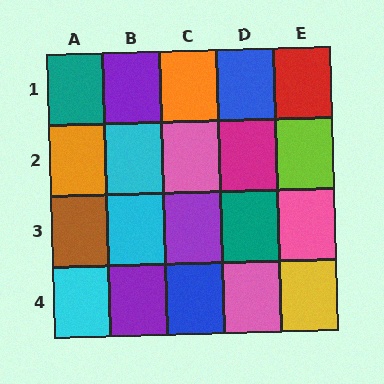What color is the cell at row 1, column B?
Purple.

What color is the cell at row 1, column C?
Orange.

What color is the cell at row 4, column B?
Purple.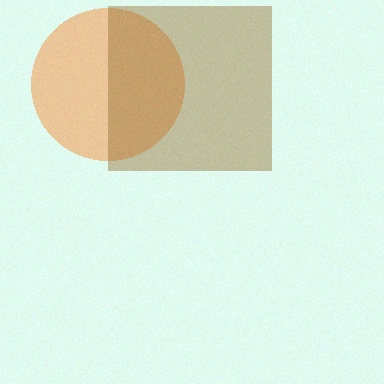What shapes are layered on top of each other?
The layered shapes are: an orange circle, a brown square.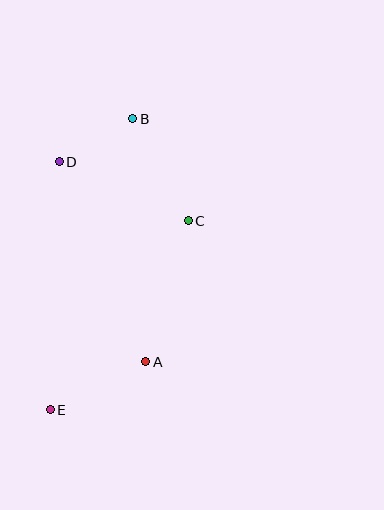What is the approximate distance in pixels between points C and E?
The distance between C and E is approximately 234 pixels.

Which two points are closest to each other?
Points B and D are closest to each other.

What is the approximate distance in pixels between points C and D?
The distance between C and D is approximately 142 pixels.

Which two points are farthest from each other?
Points B and E are farthest from each other.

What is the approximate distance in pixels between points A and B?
The distance between A and B is approximately 243 pixels.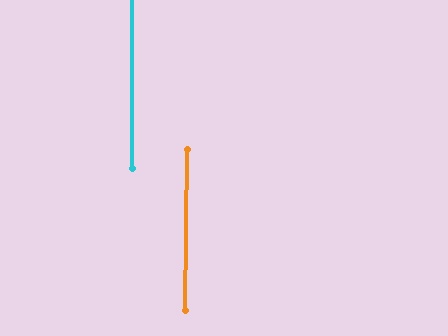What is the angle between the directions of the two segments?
Approximately 1 degree.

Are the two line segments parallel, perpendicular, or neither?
Parallel — their directions differ by only 0.8°.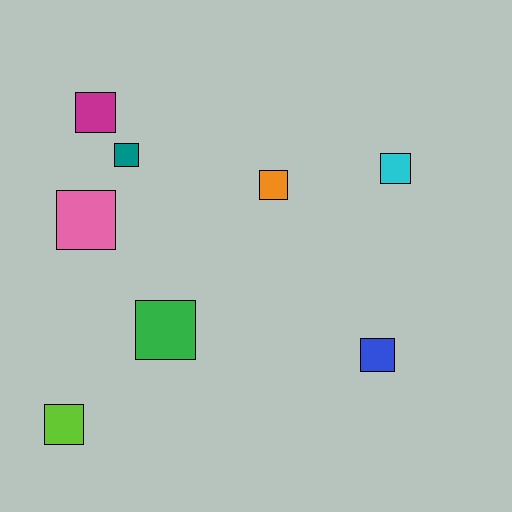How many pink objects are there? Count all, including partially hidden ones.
There is 1 pink object.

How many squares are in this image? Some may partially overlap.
There are 8 squares.